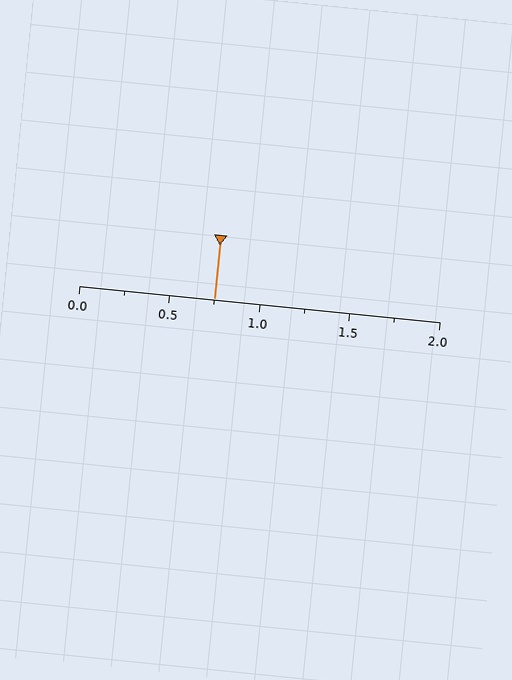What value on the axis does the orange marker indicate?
The marker indicates approximately 0.75.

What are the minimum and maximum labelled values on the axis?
The axis runs from 0.0 to 2.0.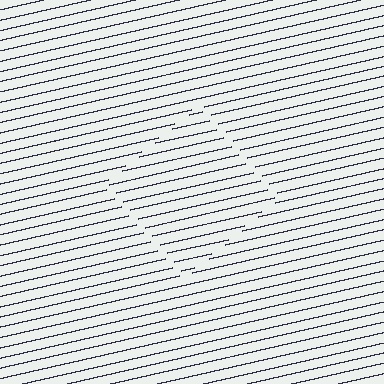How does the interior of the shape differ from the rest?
The interior of the shape contains the same grating, shifted by half a period — the contour is defined by the phase discontinuity where line-ends from the inner and outer gratings abut.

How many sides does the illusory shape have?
4 sides — the line-ends trace a square.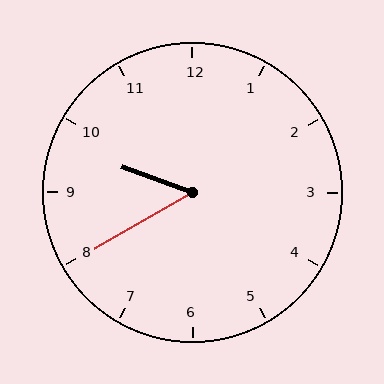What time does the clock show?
9:40.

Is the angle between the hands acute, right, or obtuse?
It is acute.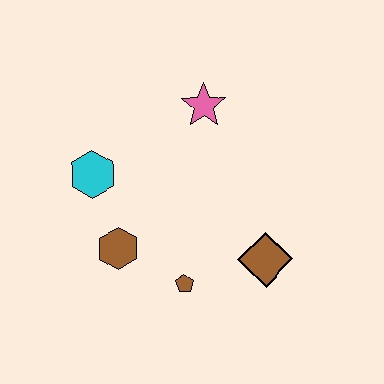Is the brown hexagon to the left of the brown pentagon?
Yes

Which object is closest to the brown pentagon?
The brown hexagon is closest to the brown pentagon.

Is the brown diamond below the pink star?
Yes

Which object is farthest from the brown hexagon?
The pink star is farthest from the brown hexagon.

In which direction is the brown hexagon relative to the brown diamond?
The brown hexagon is to the left of the brown diamond.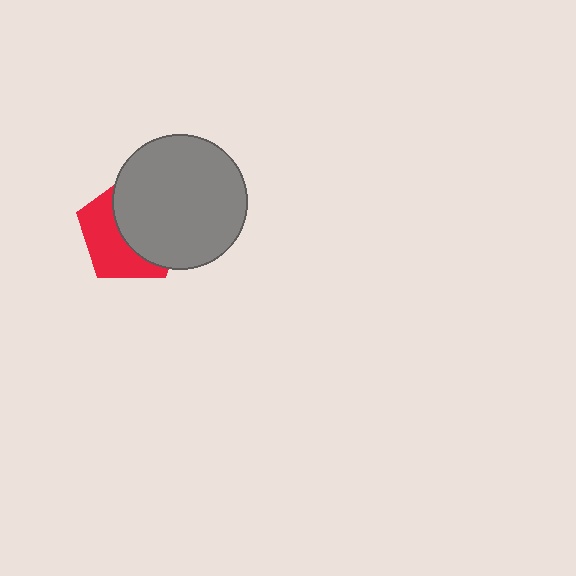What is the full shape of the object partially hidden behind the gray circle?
The partially hidden object is a red pentagon.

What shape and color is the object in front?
The object in front is a gray circle.